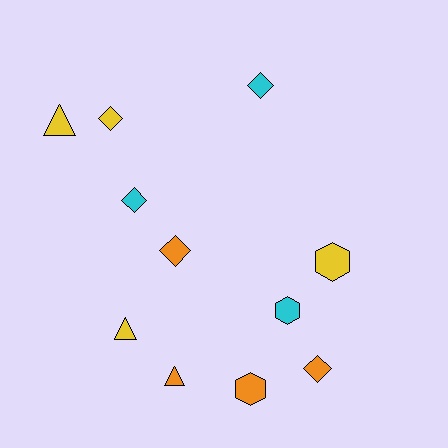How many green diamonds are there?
There are no green diamonds.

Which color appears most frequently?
Orange, with 4 objects.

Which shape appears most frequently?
Diamond, with 5 objects.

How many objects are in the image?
There are 11 objects.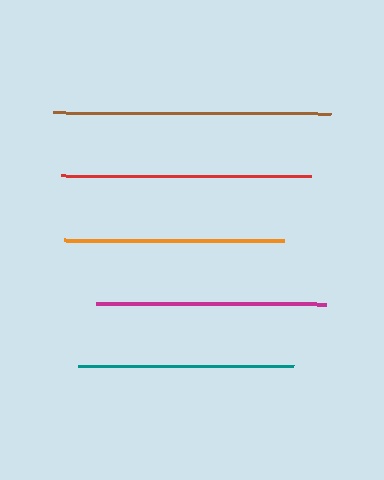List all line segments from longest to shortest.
From longest to shortest: brown, red, magenta, orange, teal.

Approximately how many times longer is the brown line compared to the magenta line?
The brown line is approximately 1.2 times the length of the magenta line.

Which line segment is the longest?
The brown line is the longest at approximately 278 pixels.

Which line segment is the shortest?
The teal line is the shortest at approximately 215 pixels.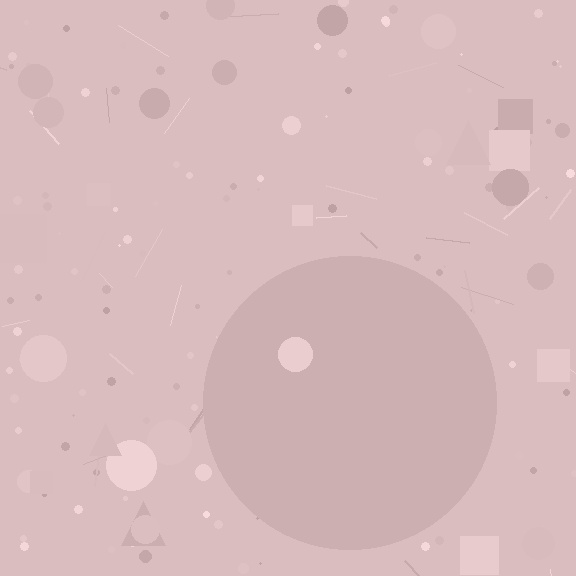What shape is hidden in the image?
A circle is hidden in the image.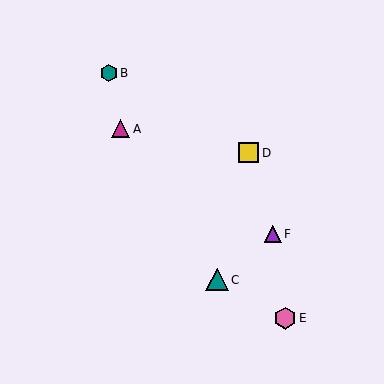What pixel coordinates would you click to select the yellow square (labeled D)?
Click at (249, 153) to select the yellow square D.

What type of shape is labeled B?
Shape B is a teal hexagon.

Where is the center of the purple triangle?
The center of the purple triangle is at (273, 234).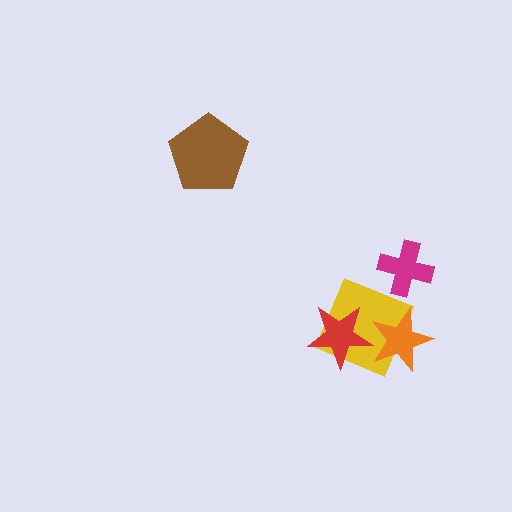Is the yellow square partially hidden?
Yes, it is partially covered by another shape.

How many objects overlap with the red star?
2 objects overlap with the red star.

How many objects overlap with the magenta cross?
0 objects overlap with the magenta cross.